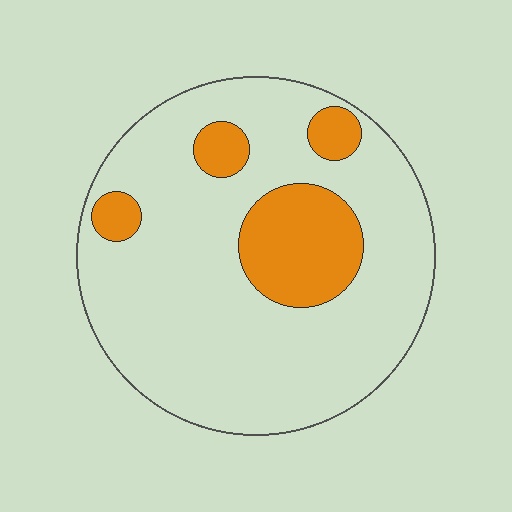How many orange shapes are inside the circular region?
4.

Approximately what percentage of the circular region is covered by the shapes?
Approximately 20%.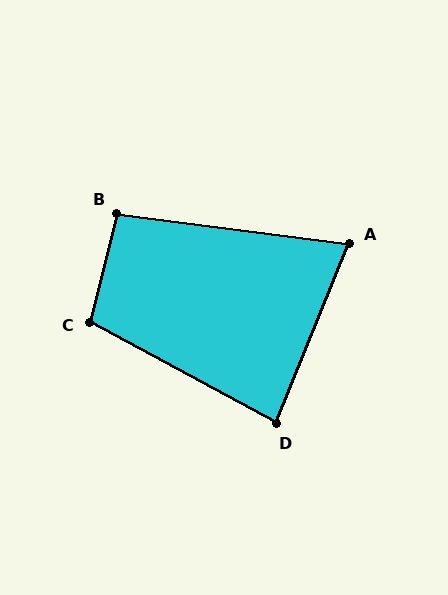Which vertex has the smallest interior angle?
A, at approximately 75 degrees.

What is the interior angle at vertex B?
Approximately 96 degrees (obtuse).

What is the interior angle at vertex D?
Approximately 84 degrees (acute).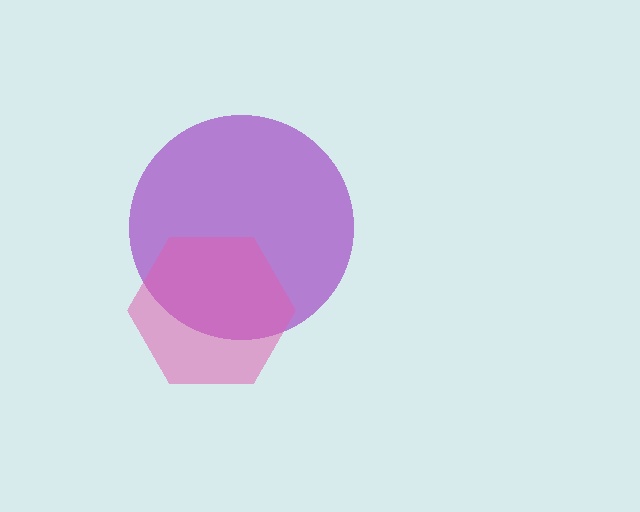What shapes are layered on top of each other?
The layered shapes are: a purple circle, a pink hexagon.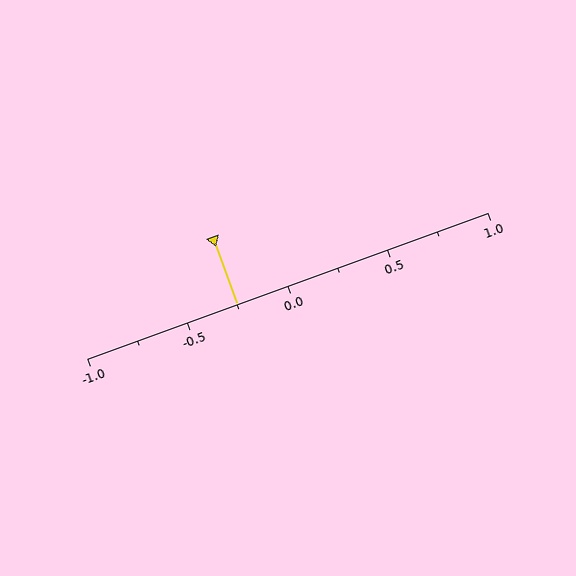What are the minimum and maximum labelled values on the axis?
The axis runs from -1.0 to 1.0.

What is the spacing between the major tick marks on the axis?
The major ticks are spaced 0.5 apart.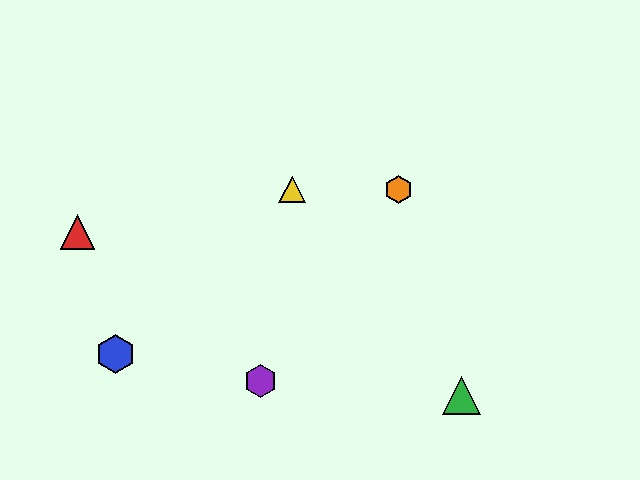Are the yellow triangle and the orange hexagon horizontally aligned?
Yes, both are at y≈190.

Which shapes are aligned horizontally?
The yellow triangle, the orange hexagon are aligned horizontally.